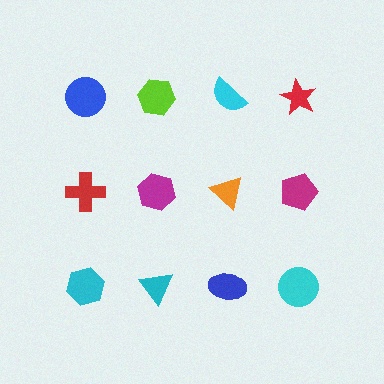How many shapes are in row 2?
4 shapes.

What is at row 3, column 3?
A blue ellipse.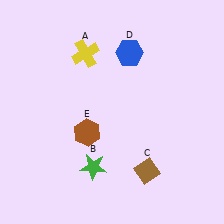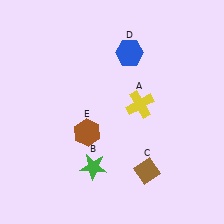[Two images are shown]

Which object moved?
The yellow cross (A) moved right.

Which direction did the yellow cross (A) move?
The yellow cross (A) moved right.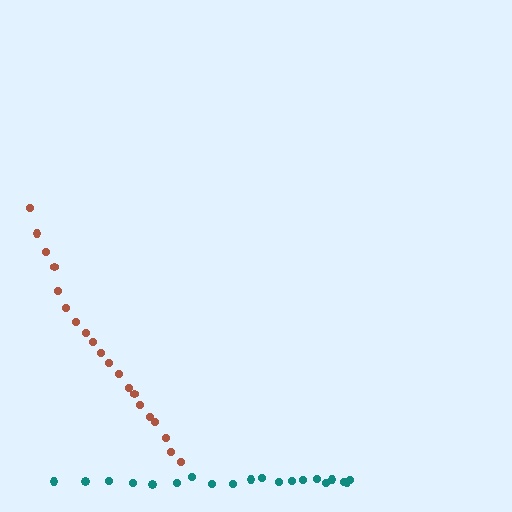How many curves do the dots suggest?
There are 2 distinct paths.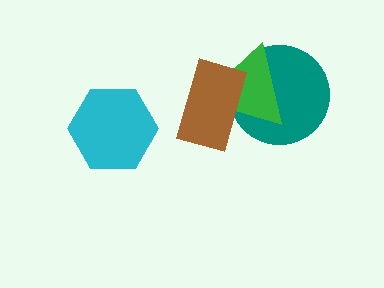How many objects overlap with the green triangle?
2 objects overlap with the green triangle.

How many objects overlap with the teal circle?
2 objects overlap with the teal circle.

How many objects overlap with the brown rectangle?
2 objects overlap with the brown rectangle.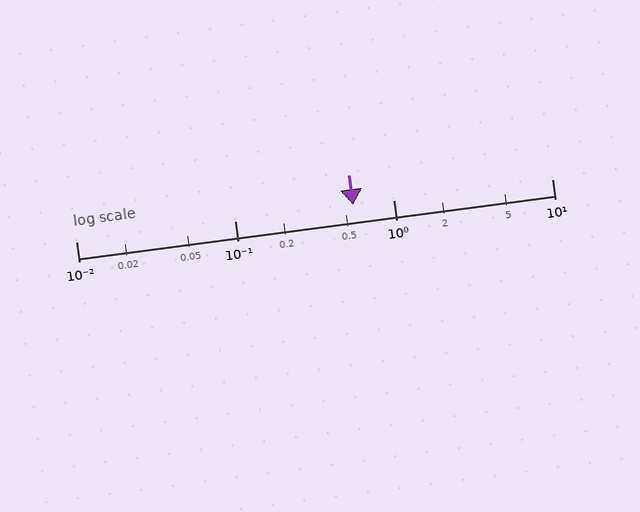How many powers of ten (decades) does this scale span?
The scale spans 3 decades, from 0.01 to 10.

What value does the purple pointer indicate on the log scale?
The pointer indicates approximately 0.56.